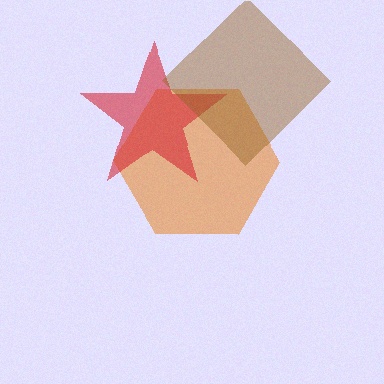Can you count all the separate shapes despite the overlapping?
Yes, there are 3 separate shapes.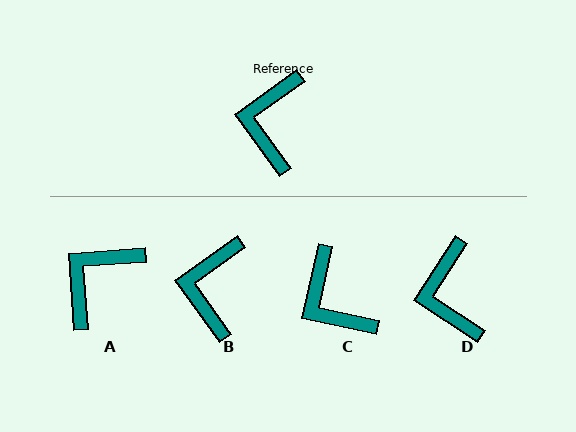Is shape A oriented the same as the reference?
No, it is off by about 32 degrees.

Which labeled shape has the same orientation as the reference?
B.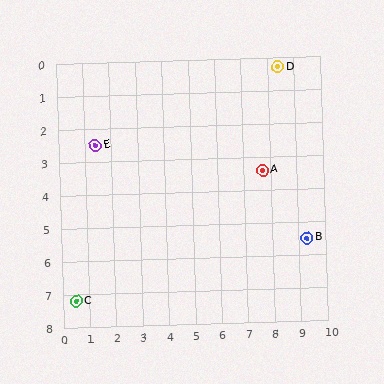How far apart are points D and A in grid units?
Points D and A are about 3.2 grid units apart.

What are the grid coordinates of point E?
Point E is at approximately (1.4, 2.5).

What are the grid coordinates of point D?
Point D is at approximately (8.4, 0.3).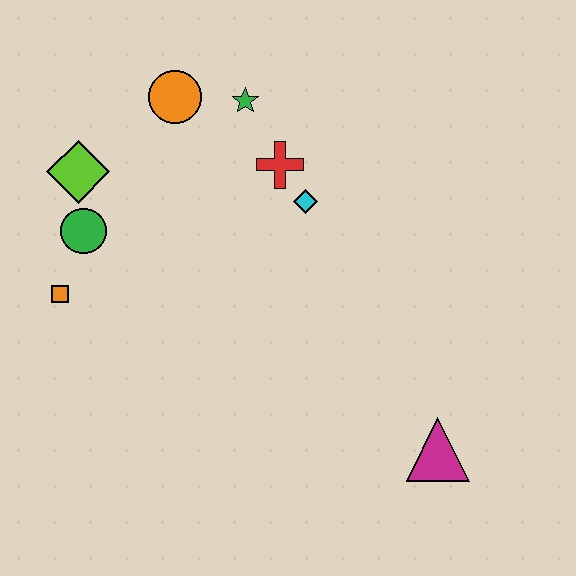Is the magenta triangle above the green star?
No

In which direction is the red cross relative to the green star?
The red cross is below the green star.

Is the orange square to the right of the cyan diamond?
No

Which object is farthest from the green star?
The magenta triangle is farthest from the green star.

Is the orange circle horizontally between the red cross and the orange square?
Yes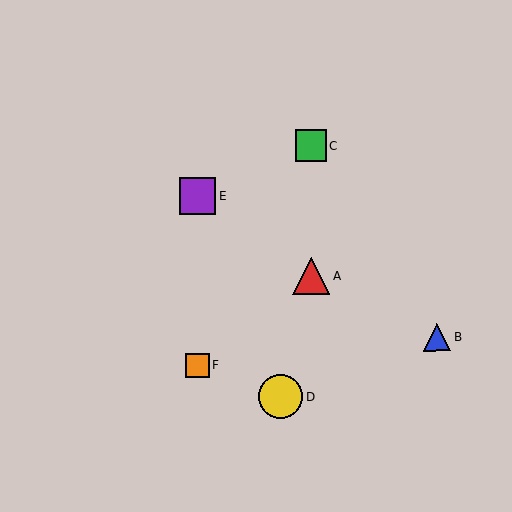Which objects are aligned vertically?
Objects E, F are aligned vertically.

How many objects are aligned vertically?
2 objects (E, F) are aligned vertically.